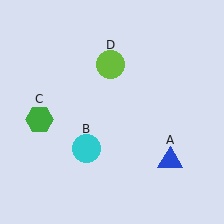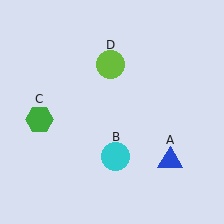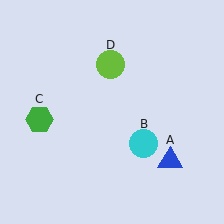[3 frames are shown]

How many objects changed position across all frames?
1 object changed position: cyan circle (object B).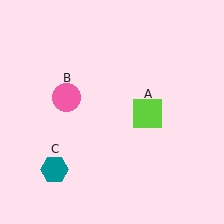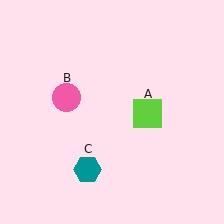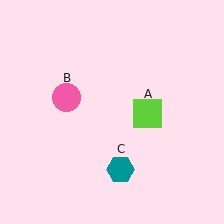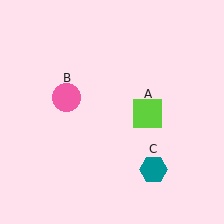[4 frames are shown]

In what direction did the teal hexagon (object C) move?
The teal hexagon (object C) moved right.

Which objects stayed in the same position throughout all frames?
Lime square (object A) and pink circle (object B) remained stationary.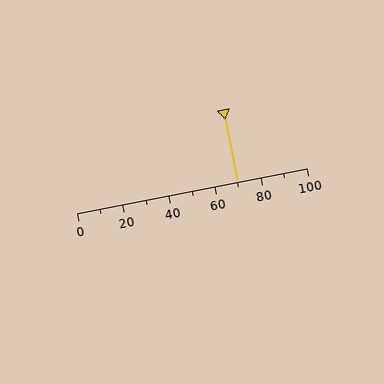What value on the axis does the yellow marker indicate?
The marker indicates approximately 70.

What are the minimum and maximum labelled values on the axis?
The axis runs from 0 to 100.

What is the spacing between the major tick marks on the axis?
The major ticks are spaced 20 apart.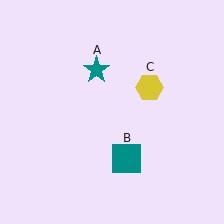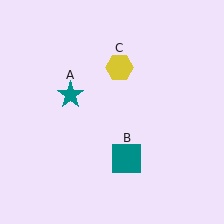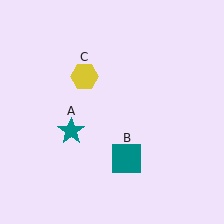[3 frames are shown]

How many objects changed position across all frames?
2 objects changed position: teal star (object A), yellow hexagon (object C).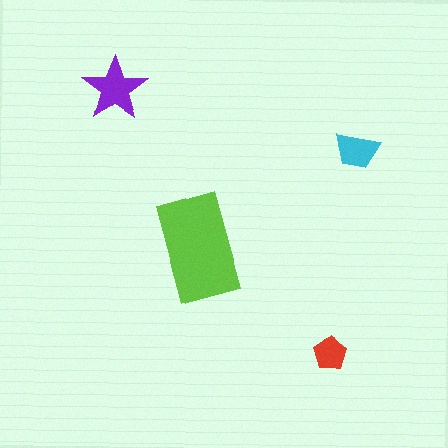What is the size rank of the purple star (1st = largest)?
2nd.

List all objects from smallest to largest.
The red pentagon, the cyan trapezoid, the purple star, the lime rectangle.